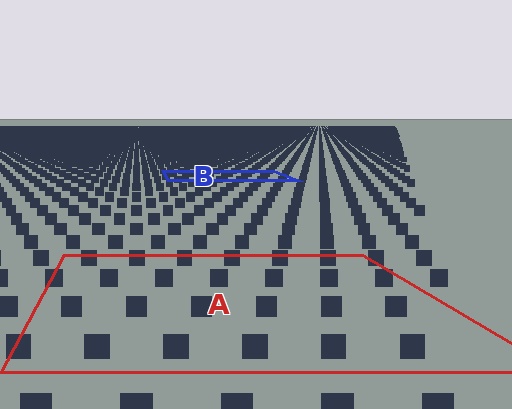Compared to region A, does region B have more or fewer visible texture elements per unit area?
Region B has more texture elements per unit area — they are packed more densely because it is farther away.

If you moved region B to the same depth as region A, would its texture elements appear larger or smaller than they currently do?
They would appear larger. At a closer depth, the same texture elements are projected at a bigger on-screen size.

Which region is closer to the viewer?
Region A is closer. The texture elements there are larger and more spread out.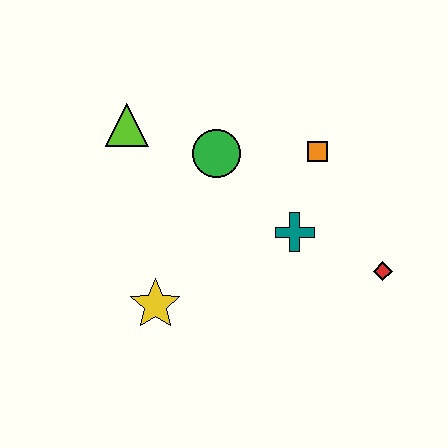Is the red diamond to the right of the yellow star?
Yes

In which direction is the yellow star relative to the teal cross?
The yellow star is to the left of the teal cross.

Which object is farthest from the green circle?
The red diamond is farthest from the green circle.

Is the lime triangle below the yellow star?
No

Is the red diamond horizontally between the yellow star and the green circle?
No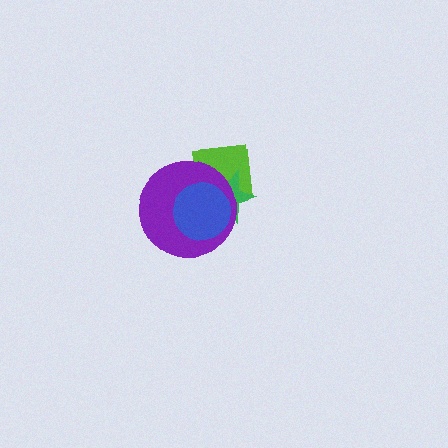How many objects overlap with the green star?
3 objects overlap with the green star.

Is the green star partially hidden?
Yes, it is partially covered by another shape.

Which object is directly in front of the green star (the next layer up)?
The purple circle is directly in front of the green star.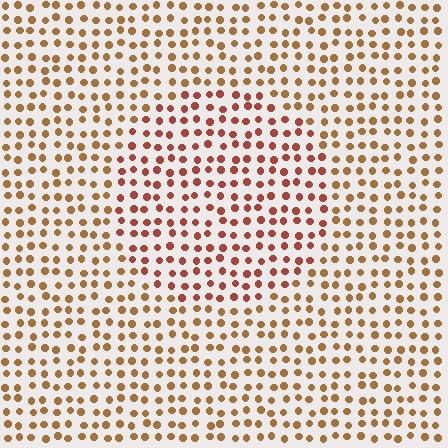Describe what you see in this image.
The image is filled with small brown elements in a uniform arrangement. A circle-shaped region is visible where the elements are tinted to a slightly different hue, forming a subtle color boundary.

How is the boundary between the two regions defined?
The boundary is defined purely by a slight shift in hue (about 27 degrees). Spacing, size, and orientation are identical on both sides.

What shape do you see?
I see a circle.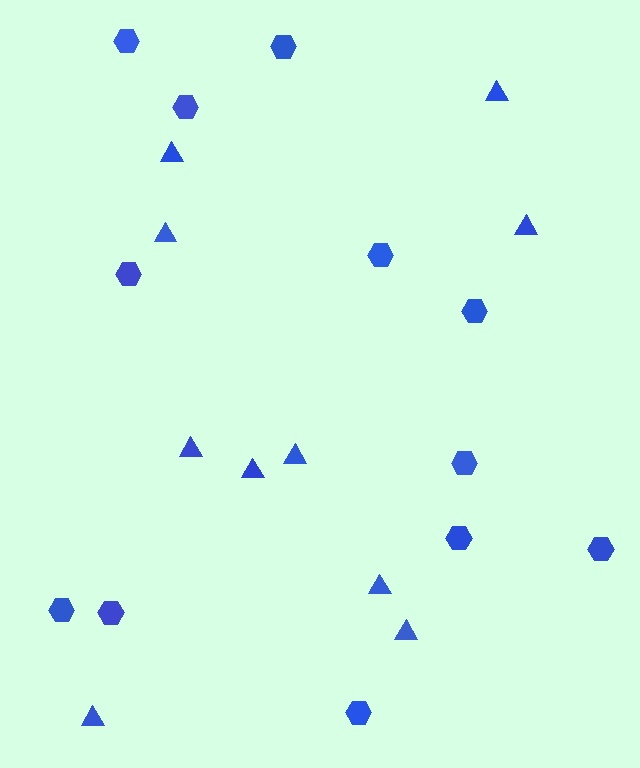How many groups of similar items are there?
There are 2 groups: one group of triangles (10) and one group of hexagons (12).